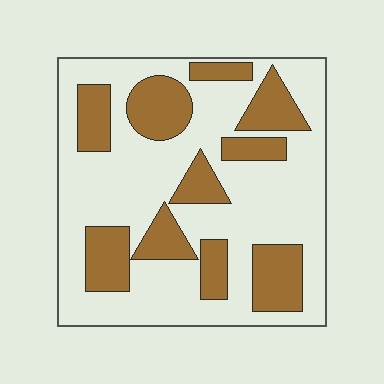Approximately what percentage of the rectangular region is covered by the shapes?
Approximately 30%.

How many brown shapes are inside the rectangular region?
10.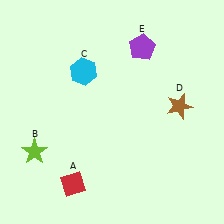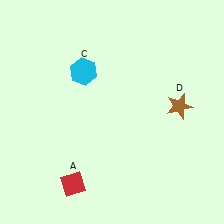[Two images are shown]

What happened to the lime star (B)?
The lime star (B) was removed in Image 2. It was in the bottom-left area of Image 1.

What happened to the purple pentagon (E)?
The purple pentagon (E) was removed in Image 2. It was in the top-right area of Image 1.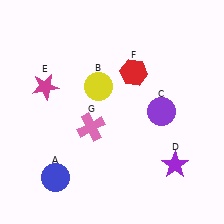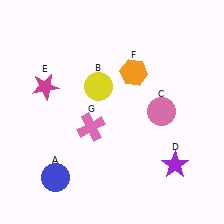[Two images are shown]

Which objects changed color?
C changed from purple to pink. F changed from red to orange.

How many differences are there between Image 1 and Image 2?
There are 2 differences between the two images.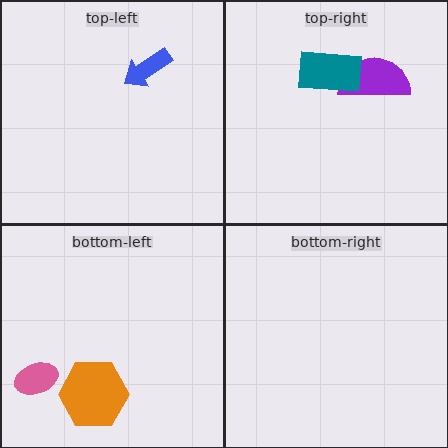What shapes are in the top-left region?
The blue arrow.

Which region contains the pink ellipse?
The bottom-left region.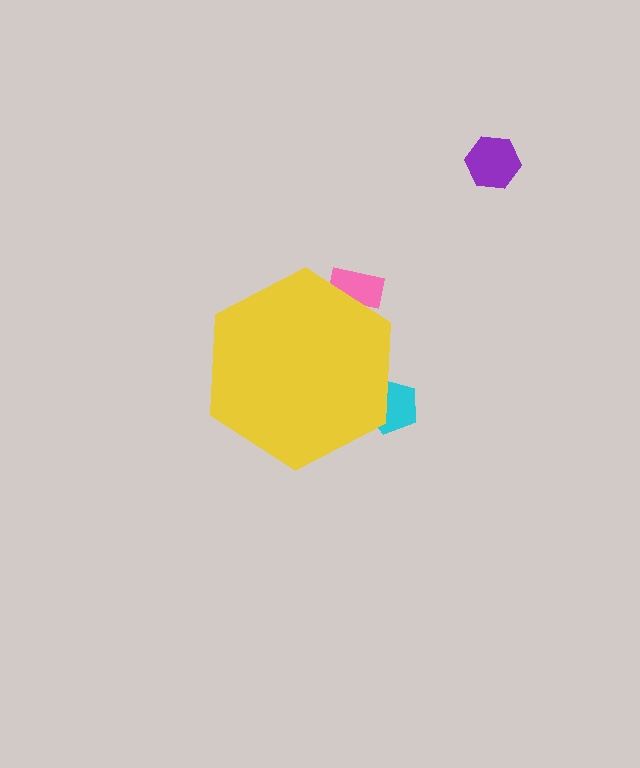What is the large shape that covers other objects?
A yellow hexagon.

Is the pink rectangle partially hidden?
Yes, the pink rectangle is partially hidden behind the yellow hexagon.